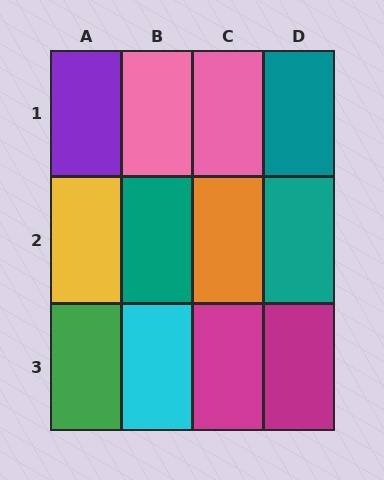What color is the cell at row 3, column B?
Cyan.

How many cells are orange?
1 cell is orange.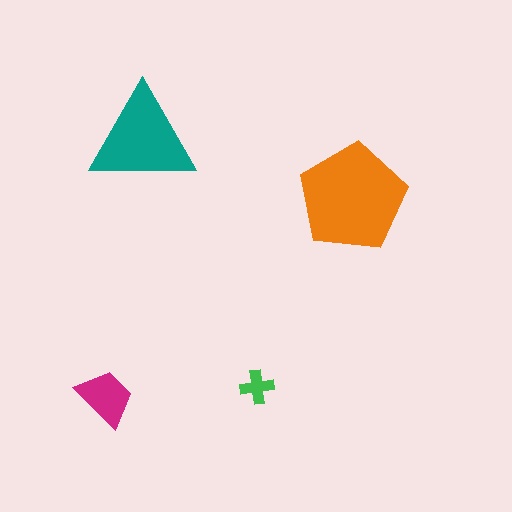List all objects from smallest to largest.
The green cross, the magenta trapezoid, the teal triangle, the orange pentagon.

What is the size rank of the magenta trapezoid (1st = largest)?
3rd.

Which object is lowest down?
The magenta trapezoid is bottommost.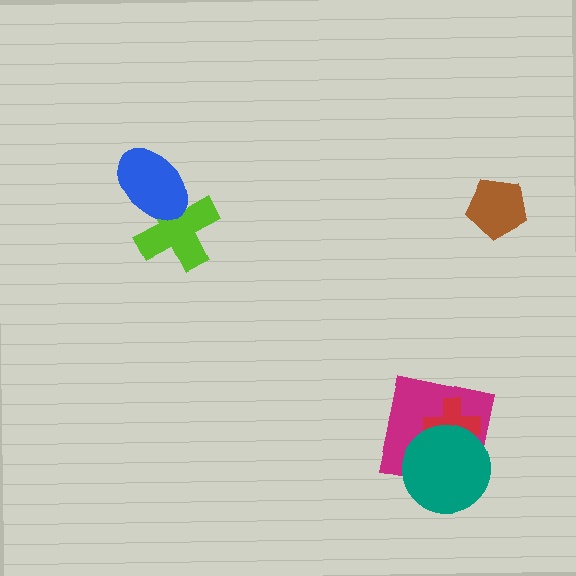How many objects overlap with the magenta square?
2 objects overlap with the magenta square.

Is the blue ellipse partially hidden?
No, no other shape covers it.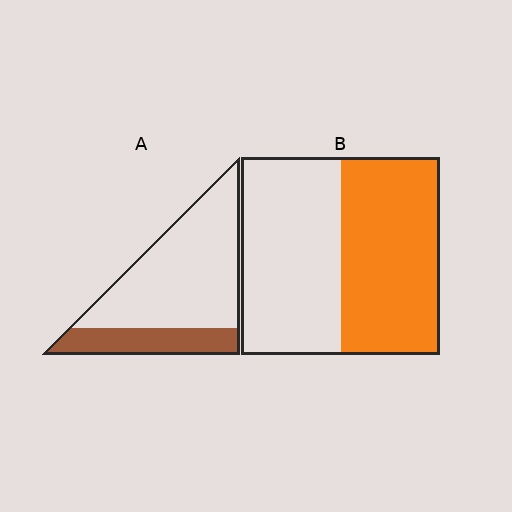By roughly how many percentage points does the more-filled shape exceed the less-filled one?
By roughly 25 percentage points (B over A).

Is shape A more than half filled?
No.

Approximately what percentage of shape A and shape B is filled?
A is approximately 25% and B is approximately 50%.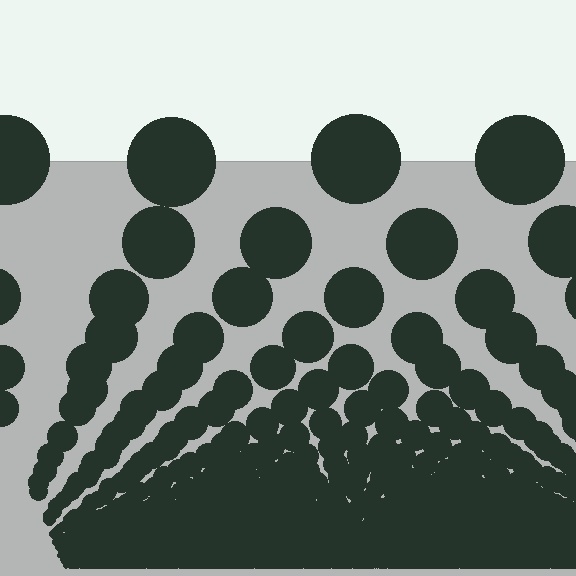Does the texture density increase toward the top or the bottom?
Density increases toward the bottom.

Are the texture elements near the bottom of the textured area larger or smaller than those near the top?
Smaller. The gradient is inverted — elements near the bottom are smaller and denser.